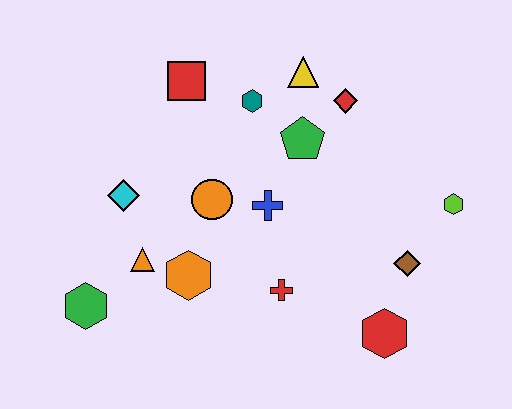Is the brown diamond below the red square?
Yes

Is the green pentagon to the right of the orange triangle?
Yes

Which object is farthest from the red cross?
The red square is farthest from the red cross.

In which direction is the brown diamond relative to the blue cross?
The brown diamond is to the right of the blue cross.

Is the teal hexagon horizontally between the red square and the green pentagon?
Yes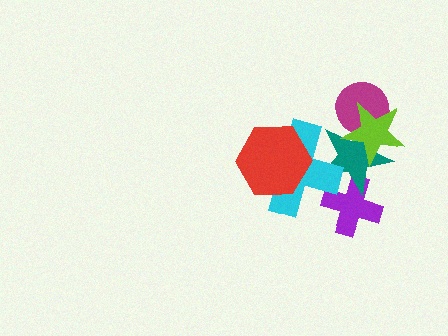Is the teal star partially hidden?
Yes, it is partially covered by another shape.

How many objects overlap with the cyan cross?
3 objects overlap with the cyan cross.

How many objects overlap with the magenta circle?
2 objects overlap with the magenta circle.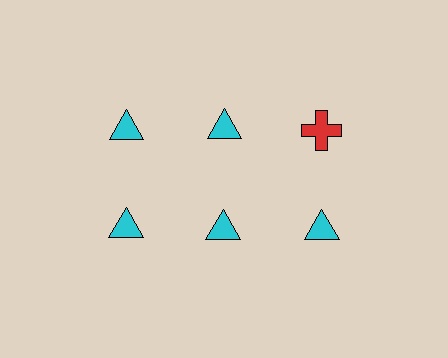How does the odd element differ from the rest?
It differs in both color (red instead of cyan) and shape (cross instead of triangle).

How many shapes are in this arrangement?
There are 6 shapes arranged in a grid pattern.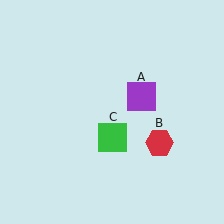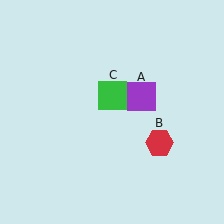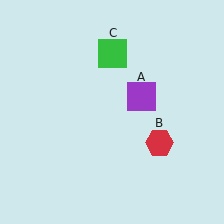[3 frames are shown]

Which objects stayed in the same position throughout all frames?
Purple square (object A) and red hexagon (object B) remained stationary.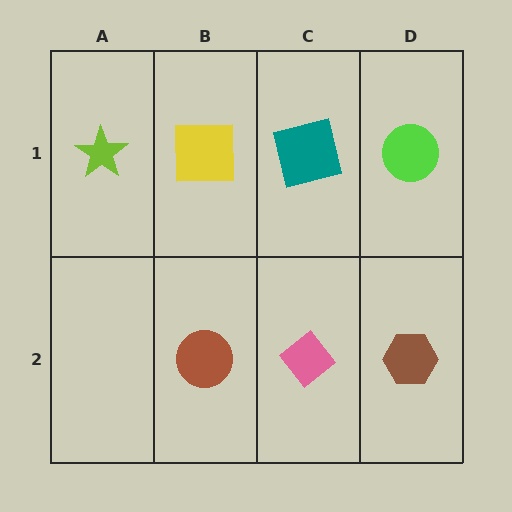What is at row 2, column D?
A brown hexagon.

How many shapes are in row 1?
4 shapes.